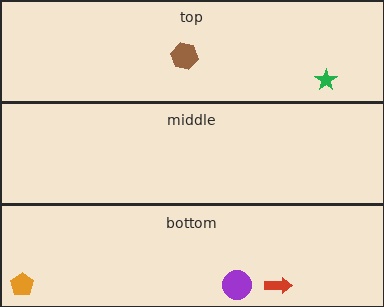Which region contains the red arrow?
The bottom region.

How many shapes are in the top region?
2.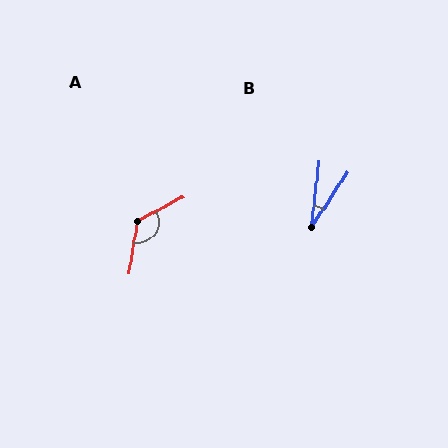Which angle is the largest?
A, at approximately 127 degrees.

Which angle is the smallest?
B, at approximately 26 degrees.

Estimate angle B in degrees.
Approximately 26 degrees.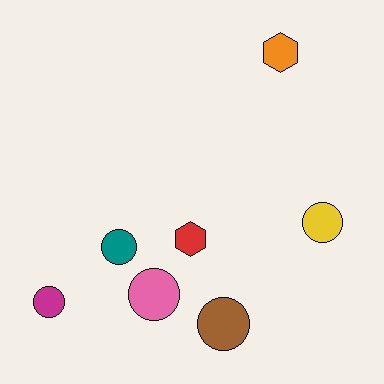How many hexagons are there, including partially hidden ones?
There are 2 hexagons.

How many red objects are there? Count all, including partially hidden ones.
There is 1 red object.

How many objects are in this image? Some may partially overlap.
There are 7 objects.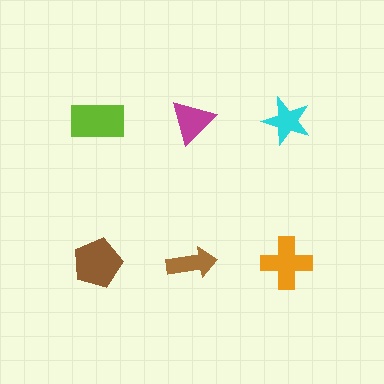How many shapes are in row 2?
3 shapes.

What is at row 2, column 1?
A brown pentagon.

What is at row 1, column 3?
A cyan star.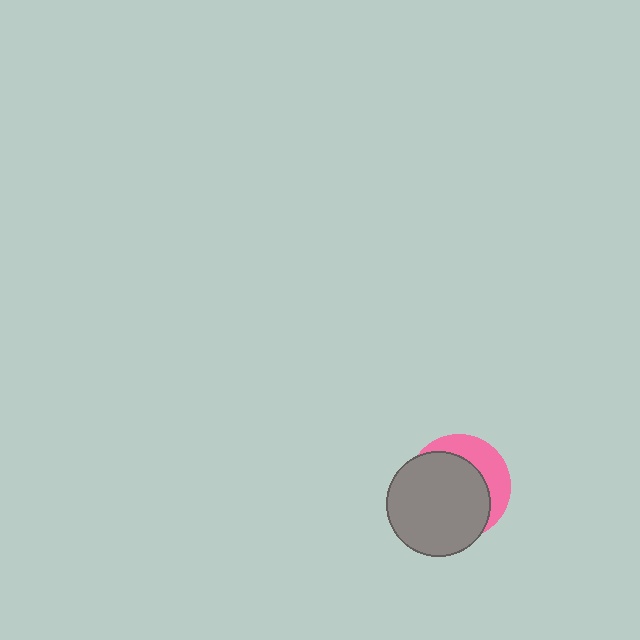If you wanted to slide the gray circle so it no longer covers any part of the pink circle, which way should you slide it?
Slide it toward the lower-left — that is the most direct way to separate the two shapes.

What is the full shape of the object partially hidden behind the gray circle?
The partially hidden object is a pink circle.